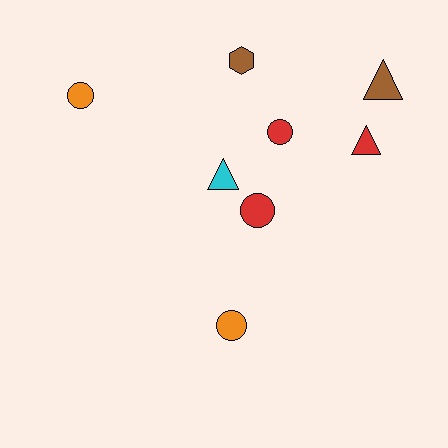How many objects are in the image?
There are 8 objects.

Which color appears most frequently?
Red, with 3 objects.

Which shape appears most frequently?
Circle, with 4 objects.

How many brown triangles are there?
There is 1 brown triangle.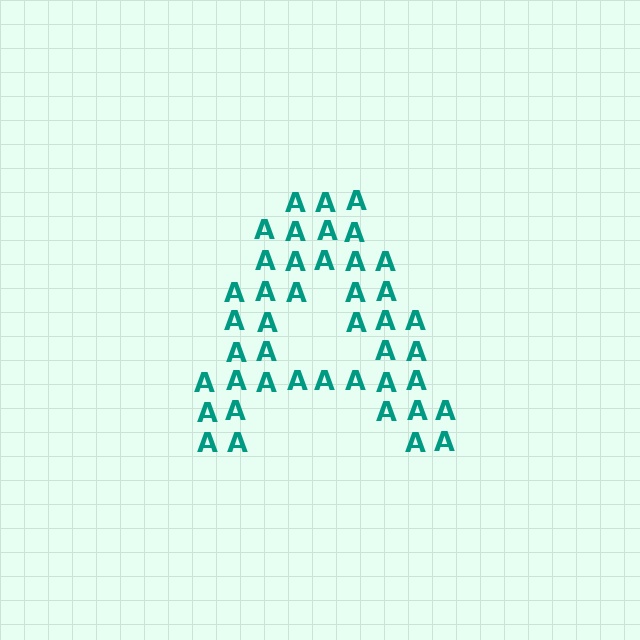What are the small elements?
The small elements are letter A's.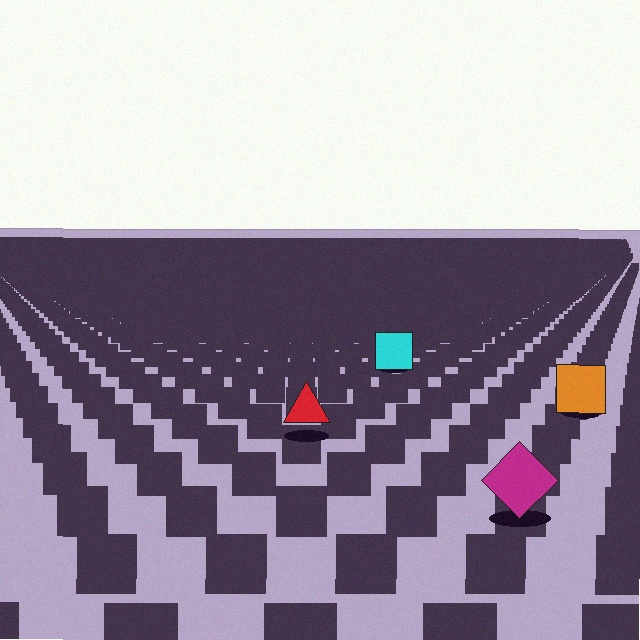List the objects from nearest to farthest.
From nearest to farthest: the magenta diamond, the red triangle, the orange square, the cyan square.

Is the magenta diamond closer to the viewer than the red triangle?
Yes. The magenta diamond is closer — you can tell from the texture gradient: the ground texture is coarser near it.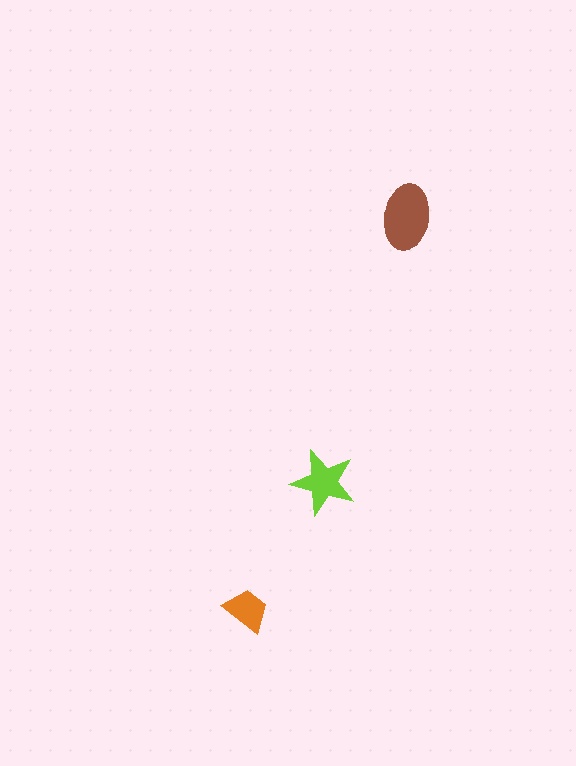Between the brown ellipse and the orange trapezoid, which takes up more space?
The brown ellipse.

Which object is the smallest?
The orange trapezoid.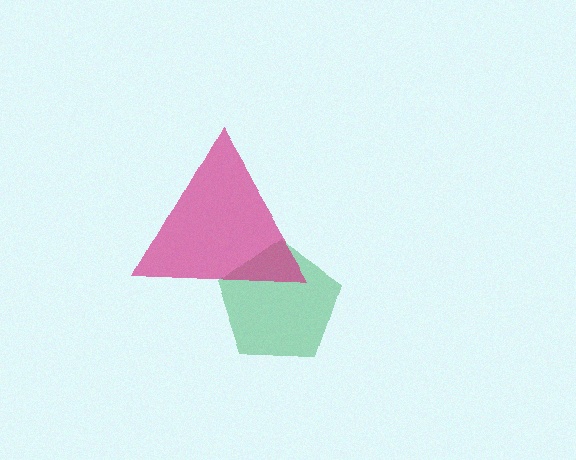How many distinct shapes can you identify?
There are 2 distinct shapes: a green pentagon, a magenta triangle.